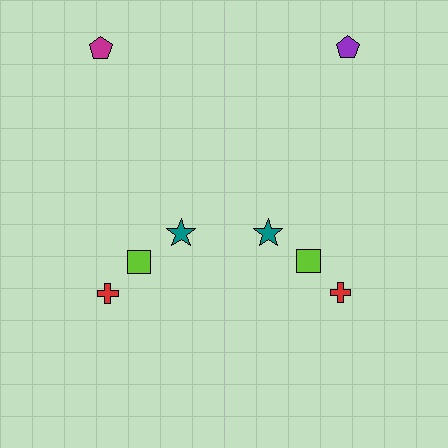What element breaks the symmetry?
The purple pentagon on the right side breaks the symmetry — its mirror counterpart is magenta.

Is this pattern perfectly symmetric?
No, the pattern is not perfectly symmetric. The purple pentagon on the right side breaks the symmetry — its mirror counterpart is magenta.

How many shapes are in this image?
There are 8 shapes in this image.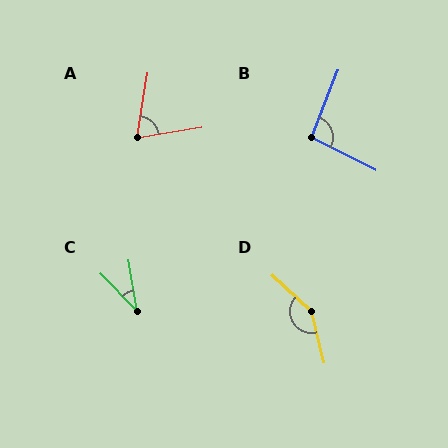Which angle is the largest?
D, at approximately 147 degrees.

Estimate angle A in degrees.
Approximately 71 degrees.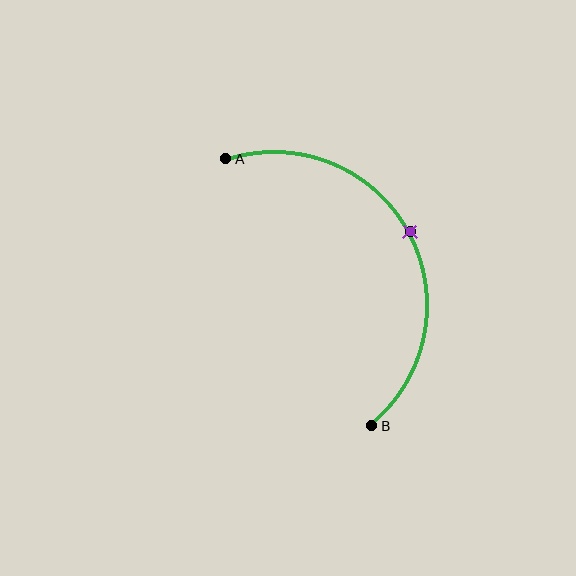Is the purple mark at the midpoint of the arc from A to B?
Yes. The purple mark lies on the arc at equal arc-length from both A and B — it is the arc midpoint.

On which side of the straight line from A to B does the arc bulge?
The arc bulges to the right of the straight line connecting A and B.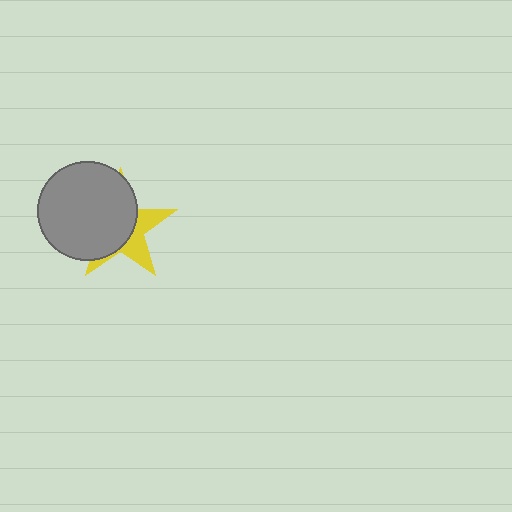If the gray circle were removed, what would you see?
You would see the complete yellow star.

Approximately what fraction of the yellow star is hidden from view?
Roughly 64% of the yellow star is hidden behind the gray circle.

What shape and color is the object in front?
The object in front is a gray circle.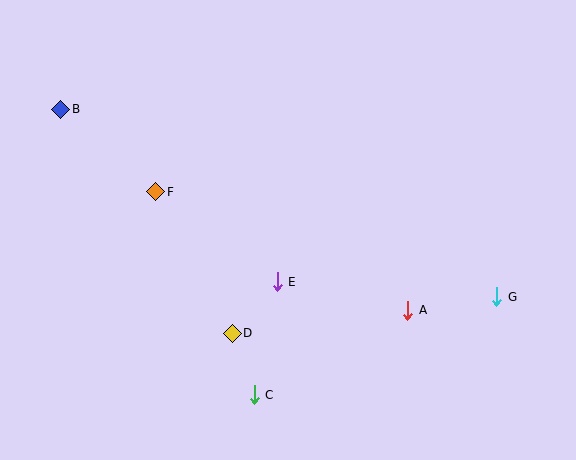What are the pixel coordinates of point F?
Point F is at (156, 192).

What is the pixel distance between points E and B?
The distance between E and B is 277 pixels.